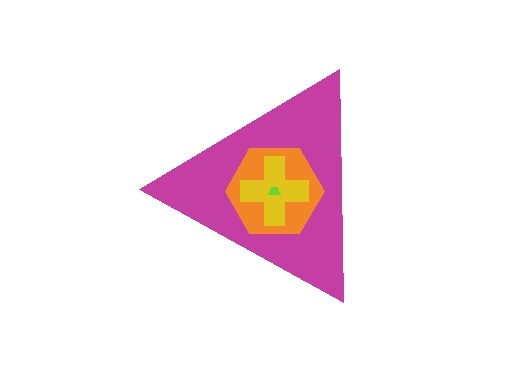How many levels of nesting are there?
4.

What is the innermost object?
The lime trapezoid.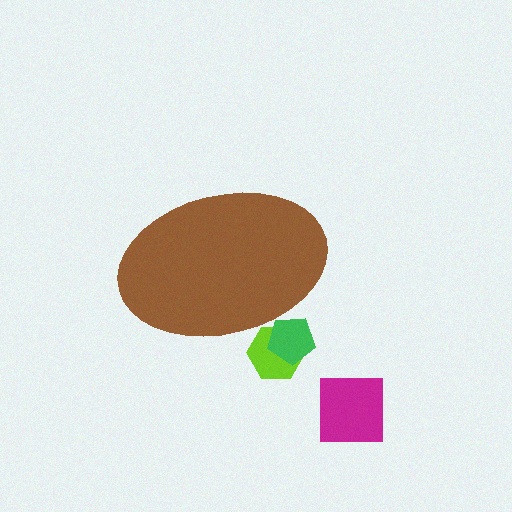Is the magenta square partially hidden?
No, the magenta square is fully visible.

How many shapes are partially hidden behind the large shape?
2 shapes are partially hidden.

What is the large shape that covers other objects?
A brown ellipse.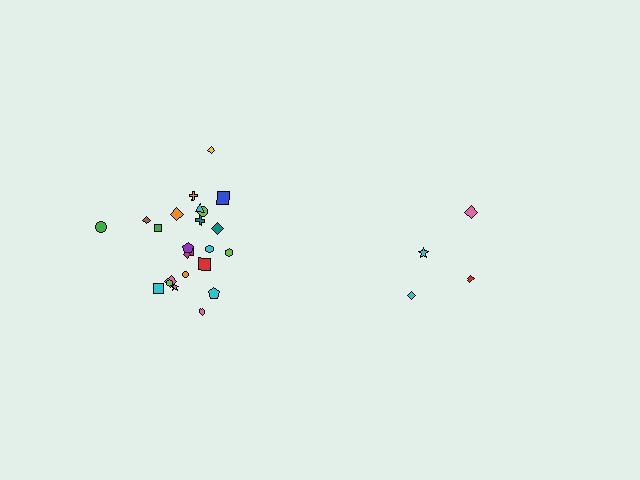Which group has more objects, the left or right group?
The left group.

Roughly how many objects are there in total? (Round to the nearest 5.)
Roughly 30 objects in total.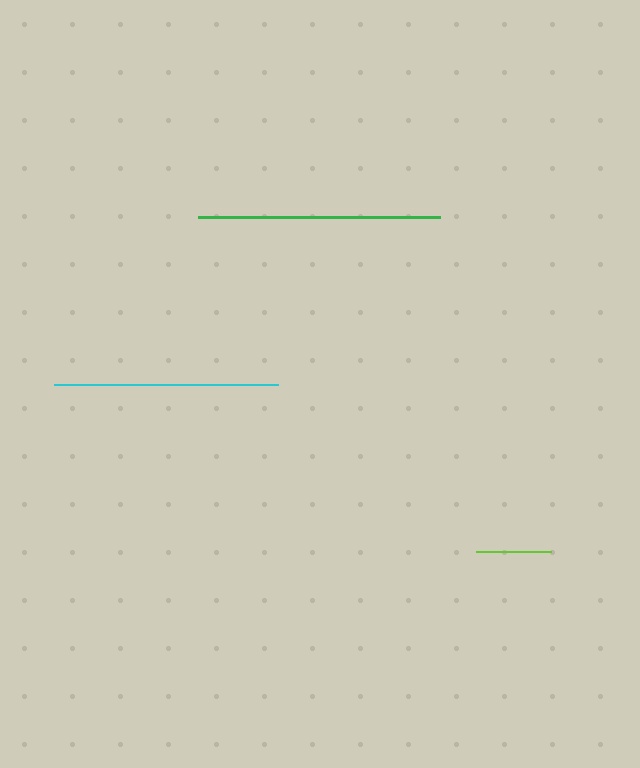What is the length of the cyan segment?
The cyan segment is approximately 224 pixels long.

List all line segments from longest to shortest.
From longest to shortest: green, cyan, lime.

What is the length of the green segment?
The green segment is approximately 242 pixels long.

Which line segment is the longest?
The green line is the longest at approximately 242 pixels.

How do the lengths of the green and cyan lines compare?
The green and cyan lines are approximately the same length.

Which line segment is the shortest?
The lime line is the shortest at approximately 76 pixels.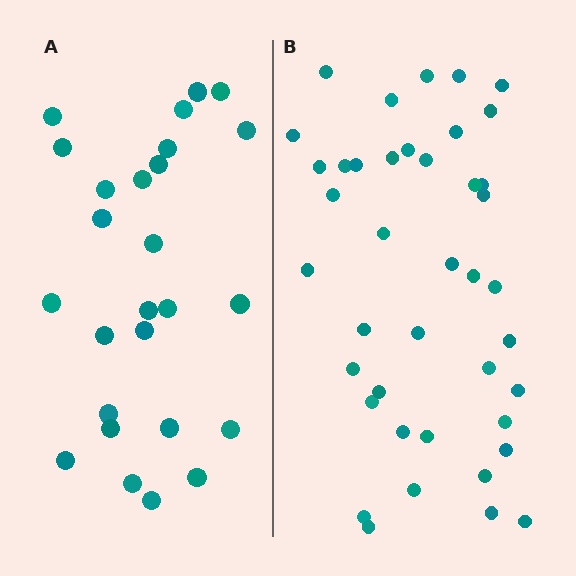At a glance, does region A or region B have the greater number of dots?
Region B (the right region) has more dots.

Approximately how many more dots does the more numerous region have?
Region B has approximately 15 more dots than region A.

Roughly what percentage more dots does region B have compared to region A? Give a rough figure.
About 60% more.